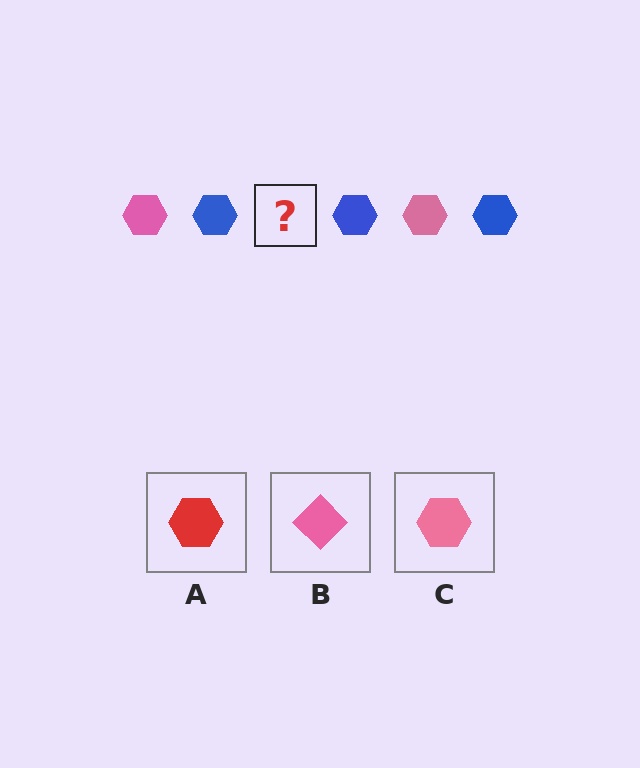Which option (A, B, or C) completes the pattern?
C.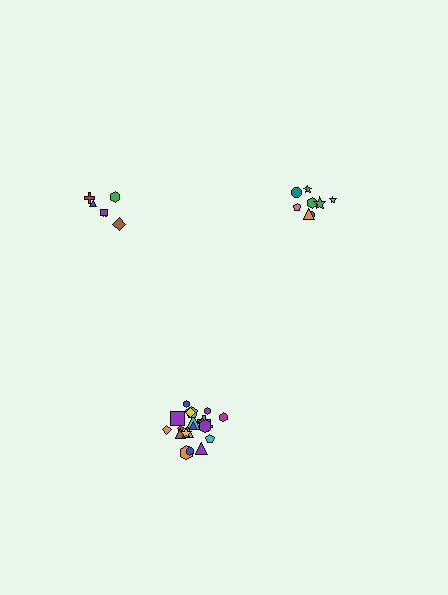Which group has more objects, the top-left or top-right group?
The top-right group.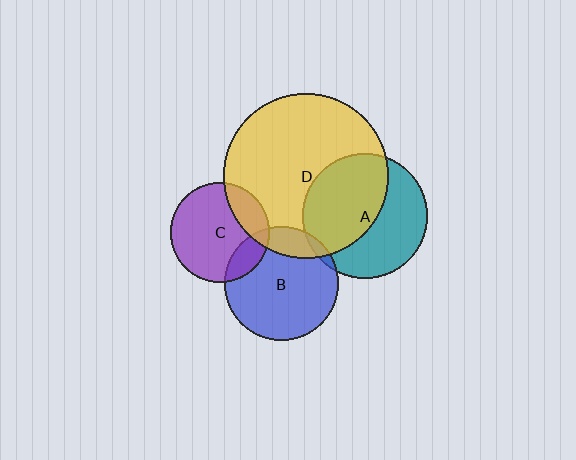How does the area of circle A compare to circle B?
Approximately 1.2 times.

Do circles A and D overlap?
Yes.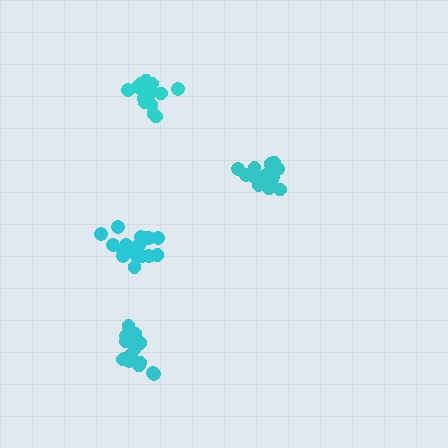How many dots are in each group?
Group 1: 16 dots, Group 2: 18 dots, Group 3: 15 dots, Group 4: 19 dots (68 total).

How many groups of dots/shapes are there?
There are 4 groups.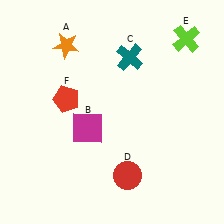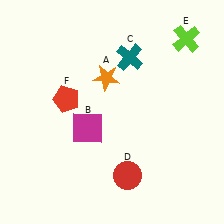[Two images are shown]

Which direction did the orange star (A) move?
The orange star (A) moved right.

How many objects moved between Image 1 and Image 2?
1 object moved between the two images.